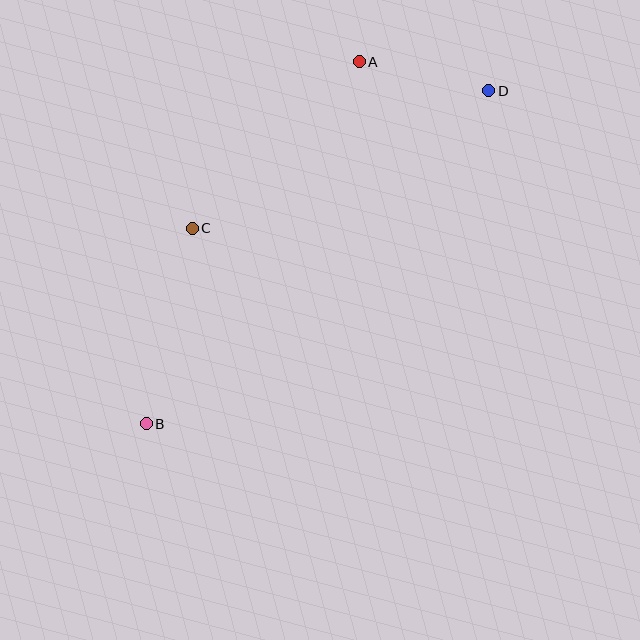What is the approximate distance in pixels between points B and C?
The distance between B and C is approximately 201 pixels.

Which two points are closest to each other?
Points A and D are closest to each other.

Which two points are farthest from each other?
Points B and D are farthest from each other.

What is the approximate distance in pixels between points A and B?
The distance between A and B is approximately 420 pixels.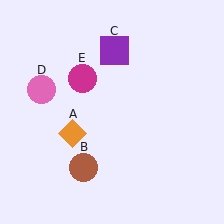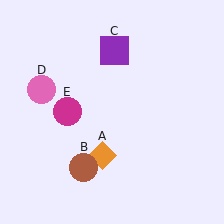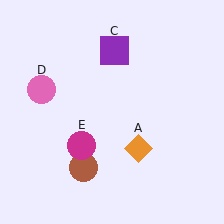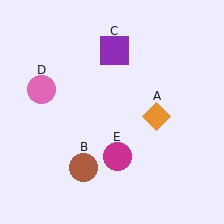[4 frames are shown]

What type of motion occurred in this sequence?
The orange diamond (object A), magenta circle (object E) rotated counterclockwise around the center of the scene.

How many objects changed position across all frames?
2 objects changed position: orange diamond (object A), magenta circle (object E).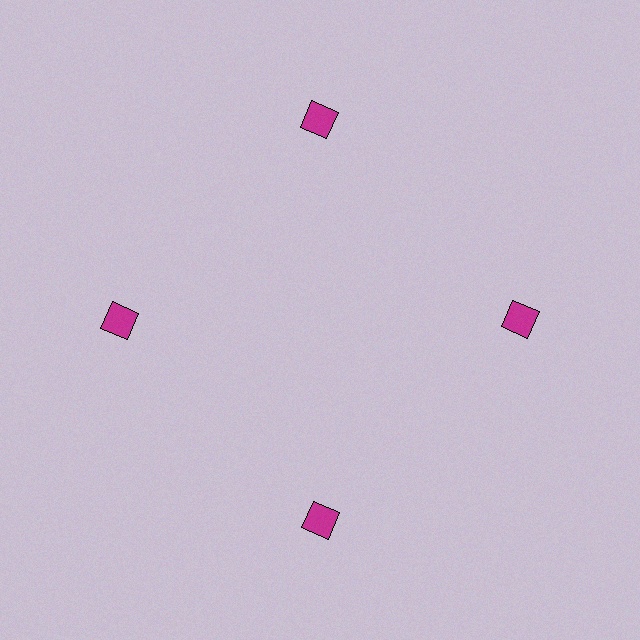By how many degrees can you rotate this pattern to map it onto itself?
The pattern maps onto itself every 90 degrees of rotation.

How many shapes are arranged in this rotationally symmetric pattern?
There are 4 shapes, arranged in 4 groups of 1.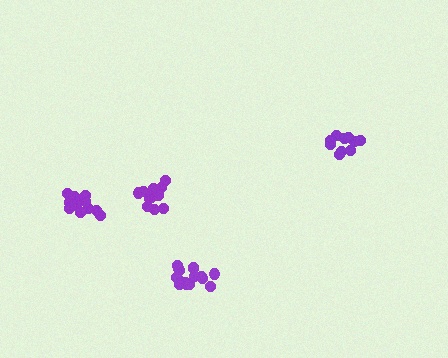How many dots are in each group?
Group 1: 10 dots, Group 2: 16 dots, Group 3: 14 dots, Group 4: 14 dots (54 total).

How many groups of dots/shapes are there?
There are 4 groups.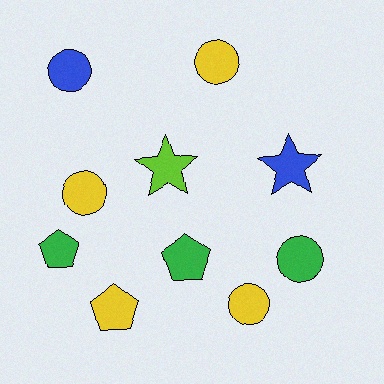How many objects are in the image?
There are 10 objects.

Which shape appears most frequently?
Circle, with 5 objects.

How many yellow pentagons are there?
There is 1 yellow pentagon.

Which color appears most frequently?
Yellow, with 4 objects.